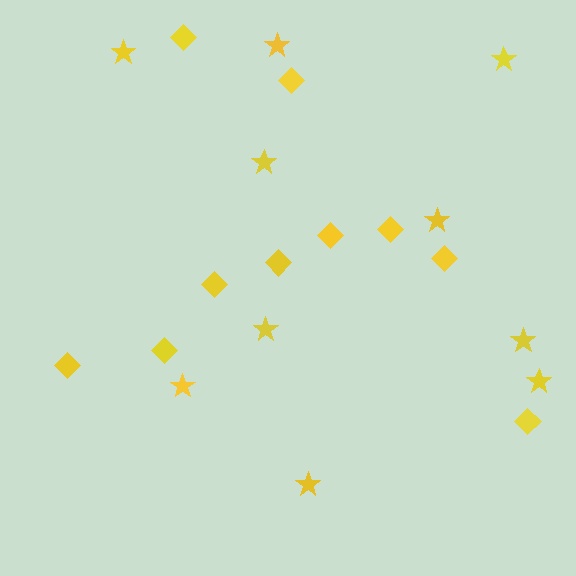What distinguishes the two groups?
There are 2 groups: one group of stars (10) and one group of diamonds (10).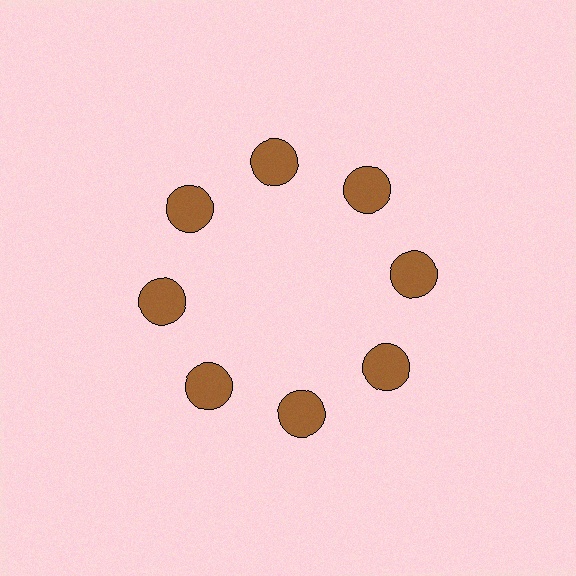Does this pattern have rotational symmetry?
Yes, this pattern has 8-fold rotational symmetry. It looks the same after rotating 45 degrees around the center.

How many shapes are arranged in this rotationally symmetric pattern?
There are 8 shapes, arranged in 8 groups of 1.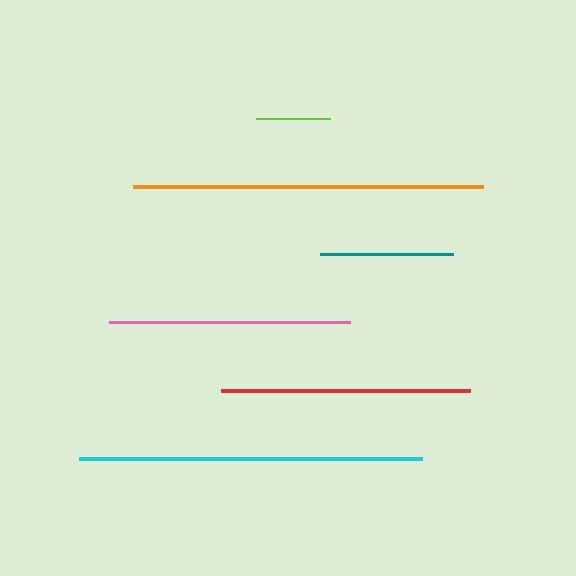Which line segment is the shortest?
The lime line is the shortest at approximately 73 pixels.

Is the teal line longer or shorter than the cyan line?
The cyan line is longer than the teal line.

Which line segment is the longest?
The orange line is the longest at approximately 350 pixels.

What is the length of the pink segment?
The pink segment is approximately 242 pixels long.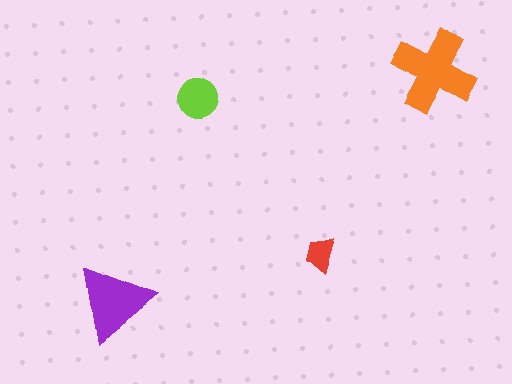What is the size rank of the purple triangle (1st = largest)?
2nd.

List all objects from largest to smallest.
The orange cross, the purple triangle, the lime circle, the red trapezoid.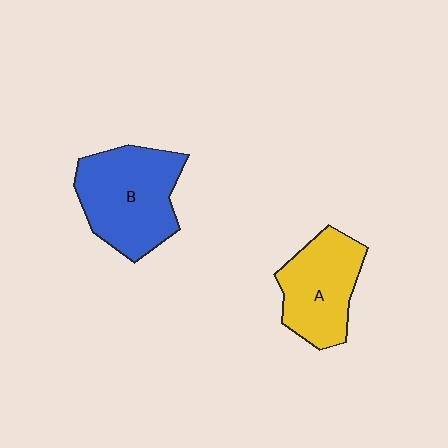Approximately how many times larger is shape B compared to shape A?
Approximately 1.3 times.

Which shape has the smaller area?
Shape A (yellow).